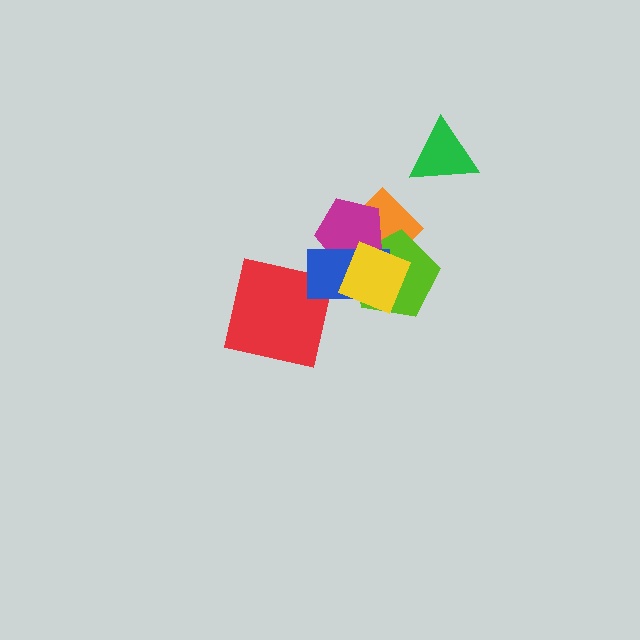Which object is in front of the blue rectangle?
The yellow square is in front of the blue rectangle.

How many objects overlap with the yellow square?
4 objects overlap with the yellow square.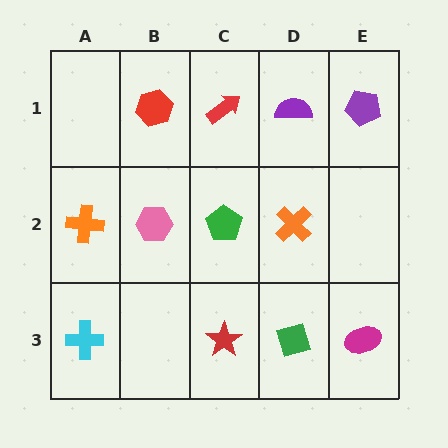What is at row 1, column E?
A purple pentagon.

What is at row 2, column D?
An orange cross.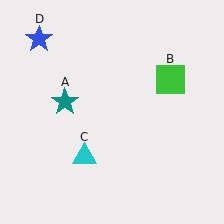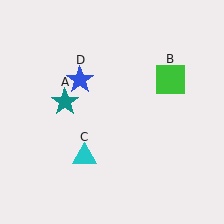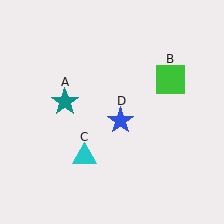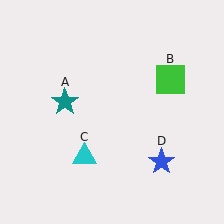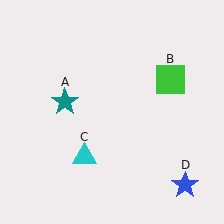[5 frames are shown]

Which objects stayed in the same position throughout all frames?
Teal star (object A) and green square (object B) and cyan triangle (object C) remained stationary.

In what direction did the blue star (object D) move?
The blue star (object D) moved down and to the right.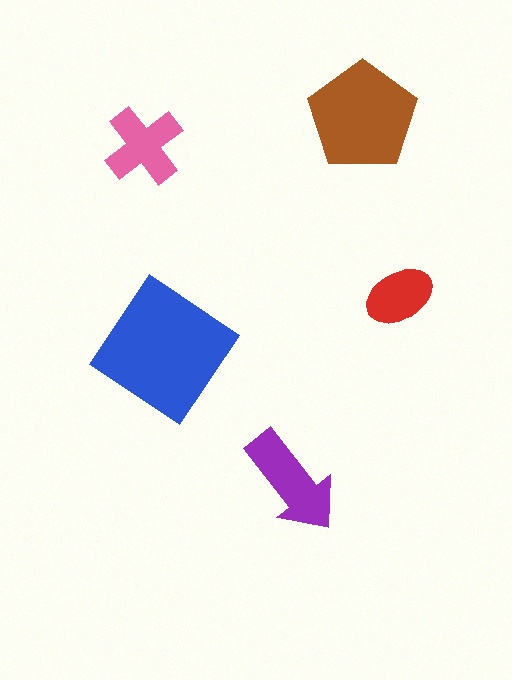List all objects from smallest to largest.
The red ellipse, the pink cross, the purple arrow, the brown pentagon, the blue diamond.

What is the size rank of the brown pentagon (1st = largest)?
2nd.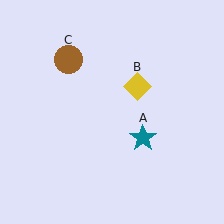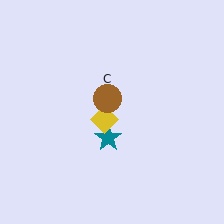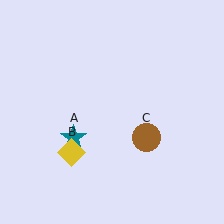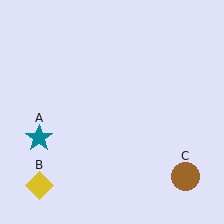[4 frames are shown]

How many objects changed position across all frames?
3 objects changed position: teal star (object A), yellow diamond (object B), brown circle (object C).